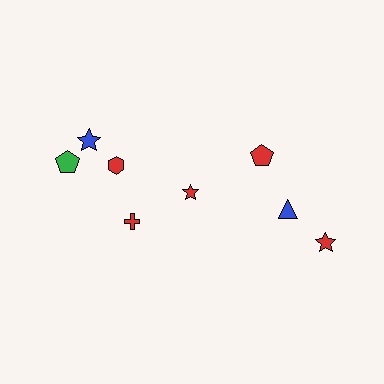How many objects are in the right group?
There are 3 objects.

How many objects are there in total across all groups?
There are 8 objects.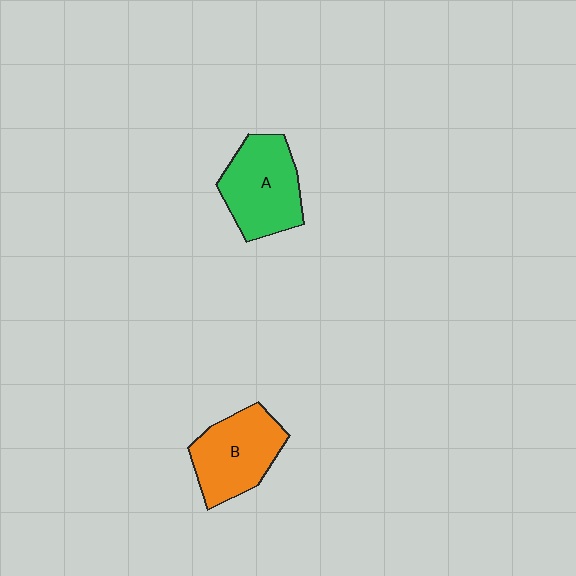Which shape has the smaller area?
Shape B (orange).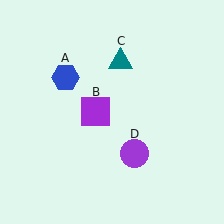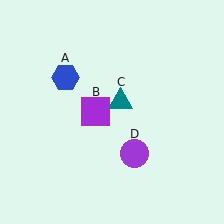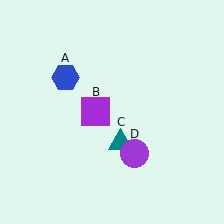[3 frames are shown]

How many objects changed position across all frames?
1 object changed position: teal triangle (object C).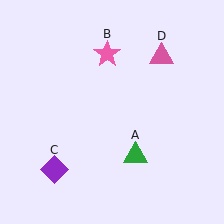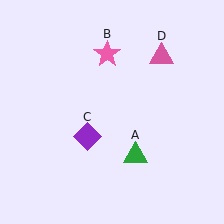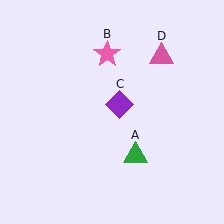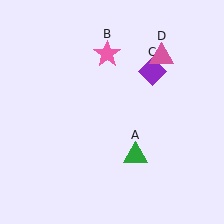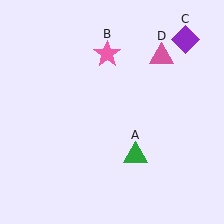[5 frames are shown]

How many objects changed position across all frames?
1 object changed position: purple diamond (object C).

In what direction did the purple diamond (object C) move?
The purple diamond (object C) moved up and to the right.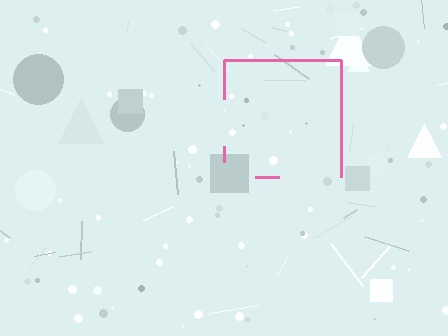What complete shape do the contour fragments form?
The contour fragments form a square.